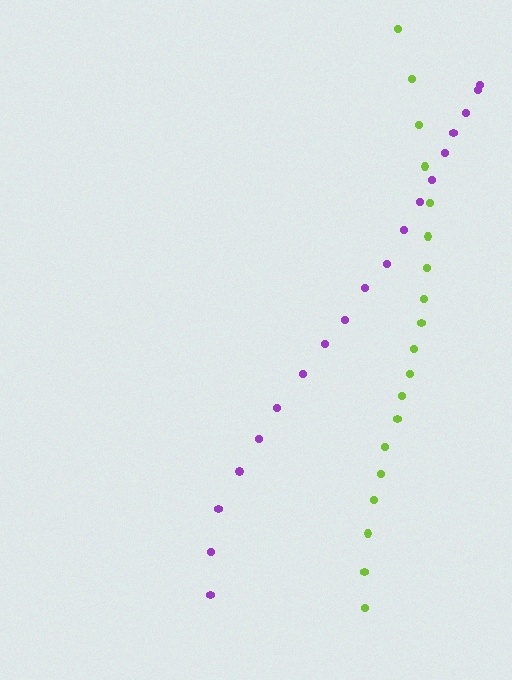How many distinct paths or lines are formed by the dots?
There are 2 distinct paths.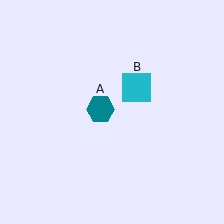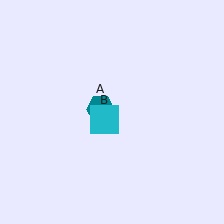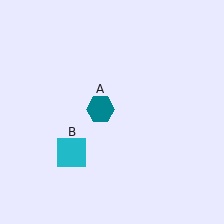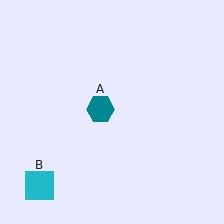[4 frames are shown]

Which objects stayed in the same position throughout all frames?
Teal hexagon (object A) remained stationary.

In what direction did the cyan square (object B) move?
The cyan square (object B) moved down and to the left.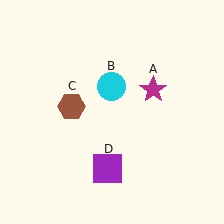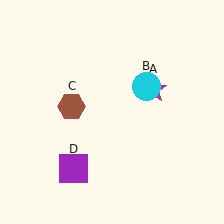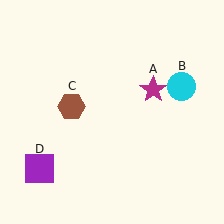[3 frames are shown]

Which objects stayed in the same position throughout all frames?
Magenta star (object A) and brown hexagon (object C) remained stationary.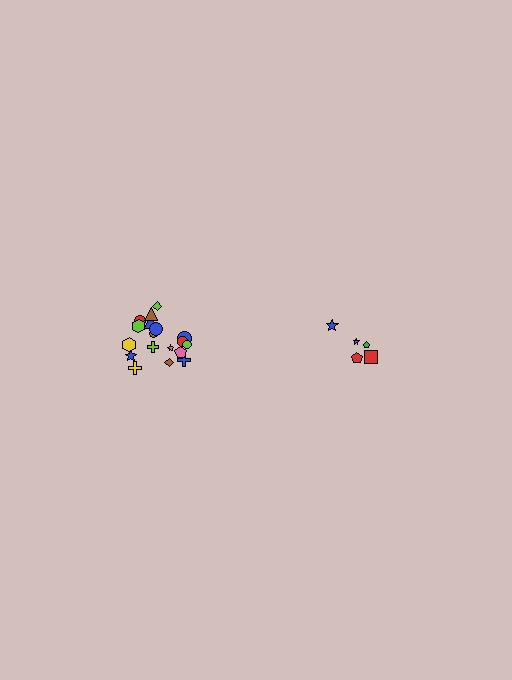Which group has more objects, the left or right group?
The left group.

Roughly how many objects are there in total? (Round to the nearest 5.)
Roughly 25 objects in total.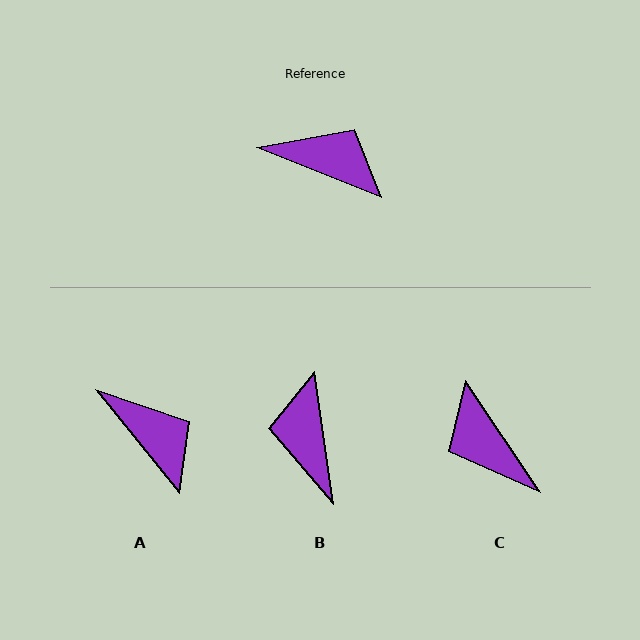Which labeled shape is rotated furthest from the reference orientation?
C, about 145 degrees away.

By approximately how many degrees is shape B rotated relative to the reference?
Approximately 120 degrees counter-clockwise.